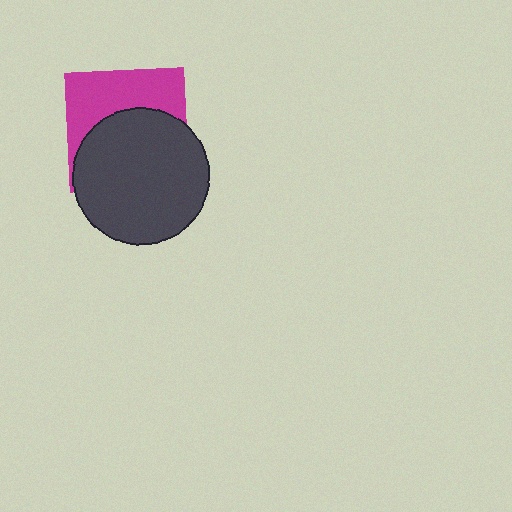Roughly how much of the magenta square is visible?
A small part of it is visible (roughly 43%).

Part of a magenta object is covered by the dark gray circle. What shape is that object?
It is a square.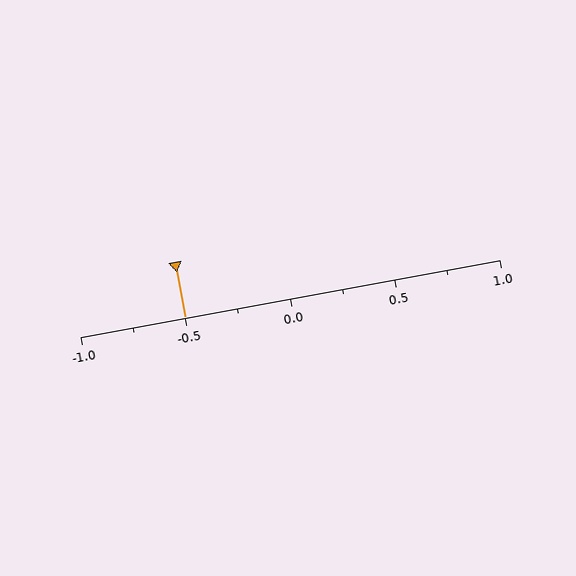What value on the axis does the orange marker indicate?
The marker indicates approximately -0.5.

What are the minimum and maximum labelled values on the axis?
The axis runs from -1.0 to 1.0.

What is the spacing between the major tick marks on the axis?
The major ticks are spaced 0.5 apart.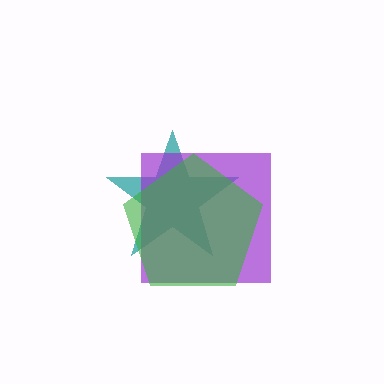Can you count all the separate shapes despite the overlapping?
Yes, there are 3 separate shapes.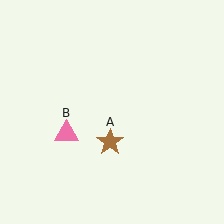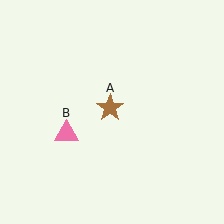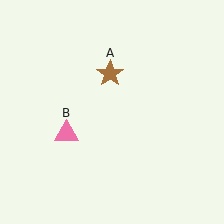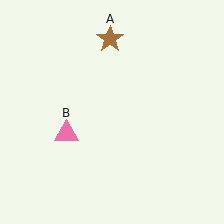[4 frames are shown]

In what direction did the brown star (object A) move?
The brown star (object A) moved up.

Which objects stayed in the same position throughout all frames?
Pink triangle (object B) remained stationary.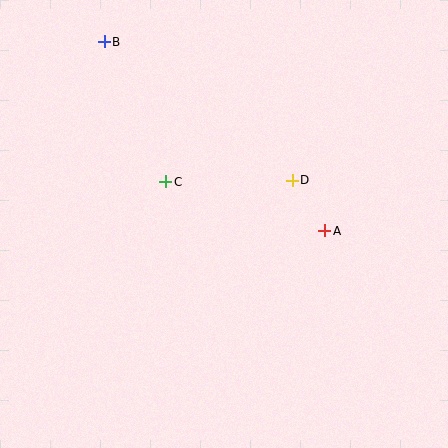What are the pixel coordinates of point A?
Point A is at (325, 231).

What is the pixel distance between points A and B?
The distance between A and B is 291 pixels.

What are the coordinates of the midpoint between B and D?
The midpoint between B and D is at (198, 111).